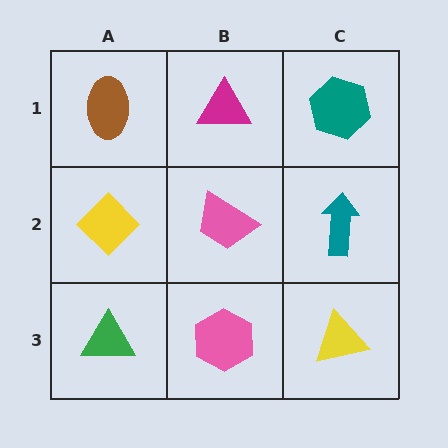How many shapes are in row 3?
3 shapes.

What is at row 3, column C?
A yellow triangle.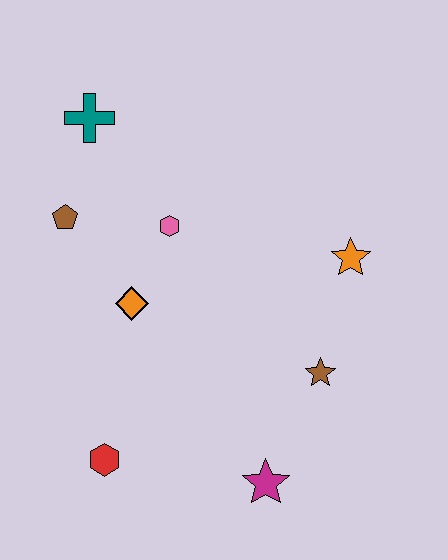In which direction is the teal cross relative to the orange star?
The teal cross is to the left of the orange star.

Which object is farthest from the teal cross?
The magenta star is farthest from the teal cross.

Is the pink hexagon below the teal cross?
Yes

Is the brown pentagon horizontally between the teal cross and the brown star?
No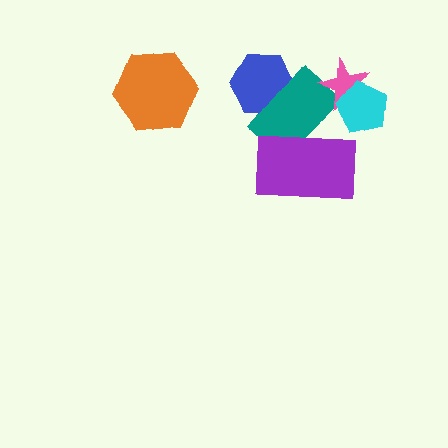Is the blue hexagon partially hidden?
Yes, it is partially covered by another shape.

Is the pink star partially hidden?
Yes, it is partially covered by another shape.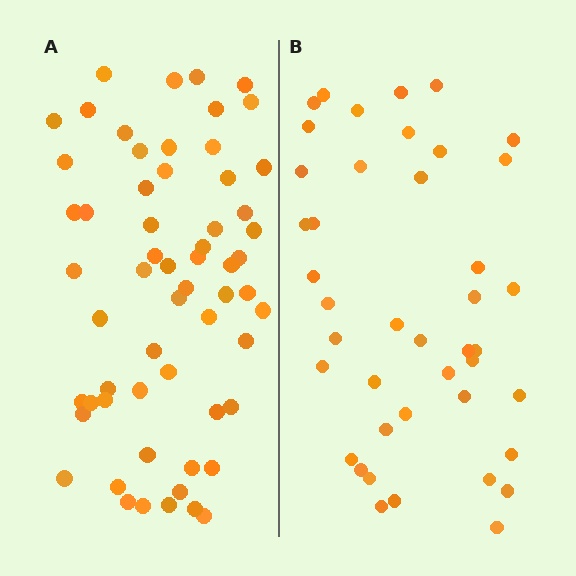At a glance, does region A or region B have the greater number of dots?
Region A (the left region) has more dots.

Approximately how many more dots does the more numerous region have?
Region A has approximately 20 more dots than region B.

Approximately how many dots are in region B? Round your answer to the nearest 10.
About 40 dots. (The exact count is 42, which rounds to 40.)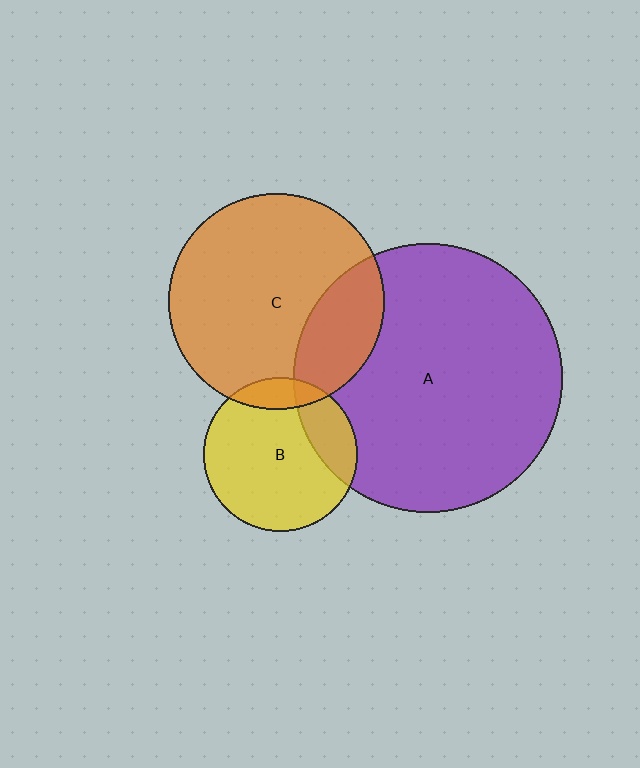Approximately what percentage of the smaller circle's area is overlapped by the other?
Approximately 10%.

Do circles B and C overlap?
Yes.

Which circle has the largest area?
Circle A (purple).